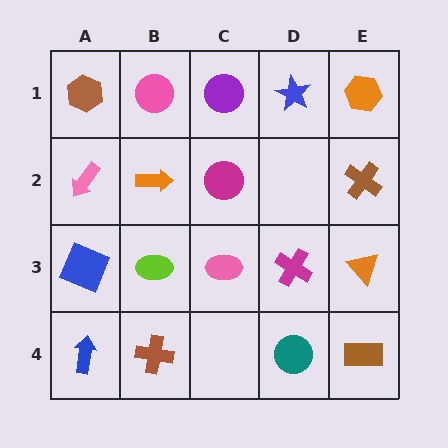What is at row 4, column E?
A brown rectangle.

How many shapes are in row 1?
5 shapes.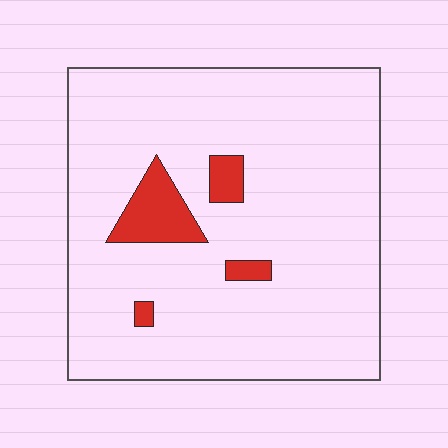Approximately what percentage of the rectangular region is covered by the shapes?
Approximately 10%.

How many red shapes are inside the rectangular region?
4.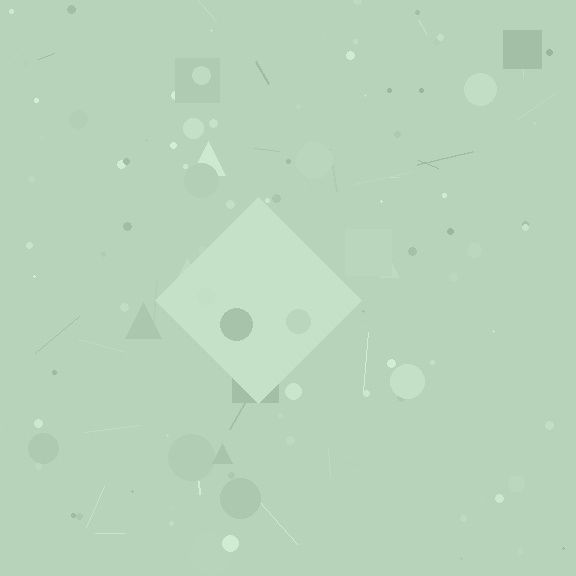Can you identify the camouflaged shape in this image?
The camouflaged shape is a diamond.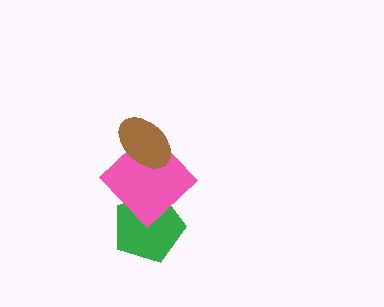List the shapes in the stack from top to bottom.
From top to bottom: the brown ellipse, the pink diamond, the green pentagon.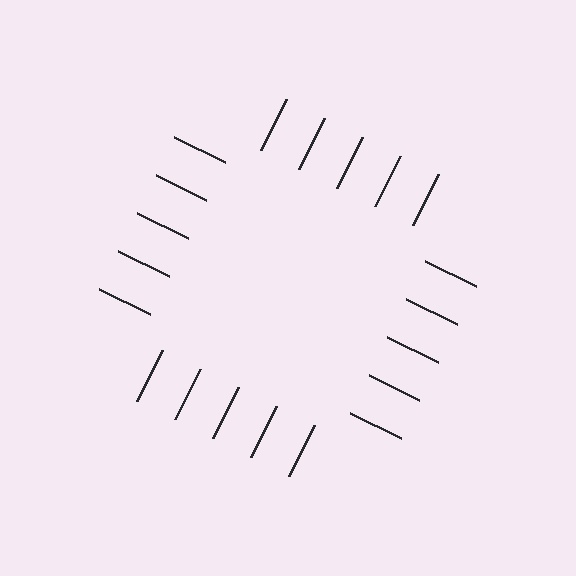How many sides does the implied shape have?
4 sides — the line-ends trace a square.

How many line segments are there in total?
20 — 5 along each of the 4 edges.